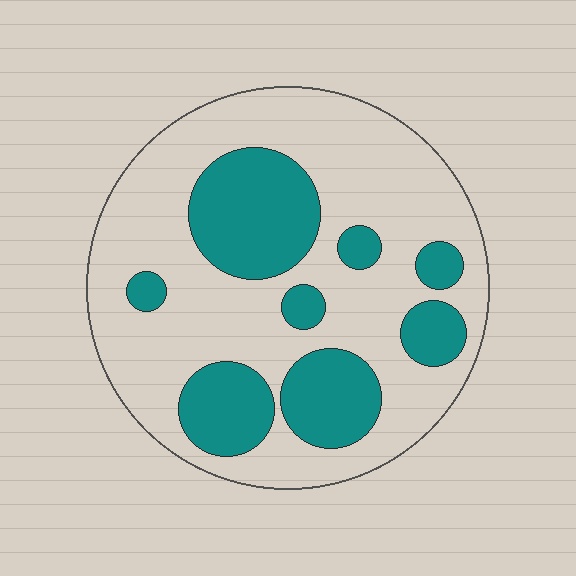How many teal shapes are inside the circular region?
8.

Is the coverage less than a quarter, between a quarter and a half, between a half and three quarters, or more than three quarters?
Between a quarter and a half.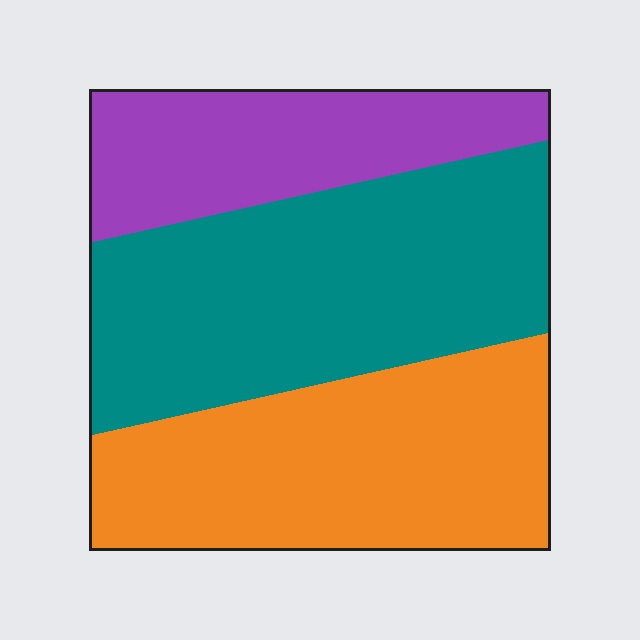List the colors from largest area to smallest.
From largest to smallest: teal, orange, purple.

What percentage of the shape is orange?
Orange takes up about three eighths (3/8) of the shape.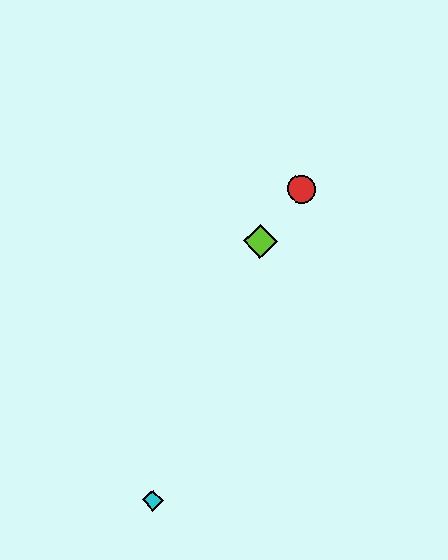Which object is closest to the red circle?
The lime diamond is closest to the red circle.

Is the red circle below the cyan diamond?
No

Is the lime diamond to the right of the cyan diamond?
Yes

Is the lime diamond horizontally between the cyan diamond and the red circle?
Yes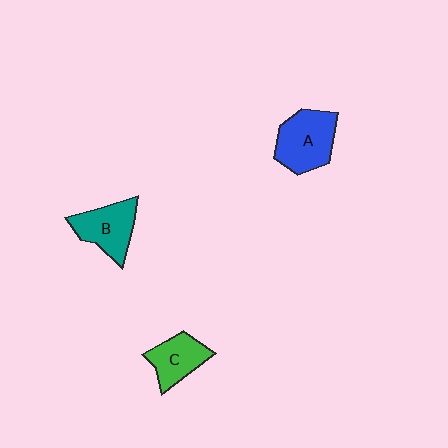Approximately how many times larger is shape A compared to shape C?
Approximately 1.4 times.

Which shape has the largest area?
Shape A (blue).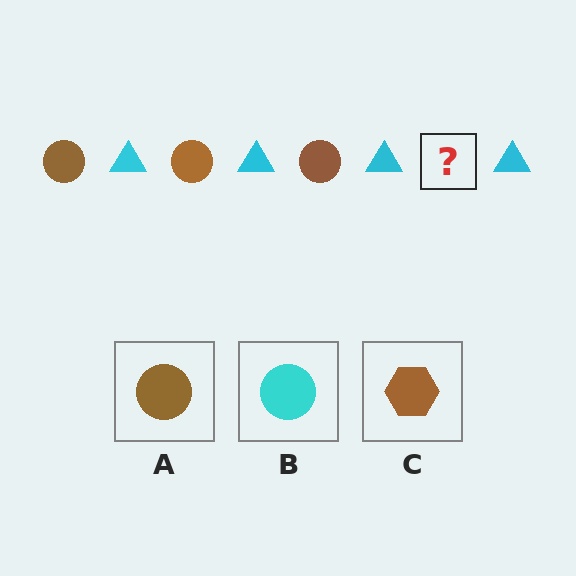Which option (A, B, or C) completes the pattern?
A.